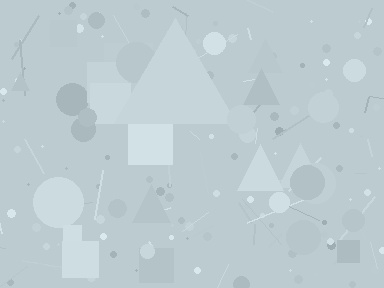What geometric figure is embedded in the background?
A triangle is embedded in the background.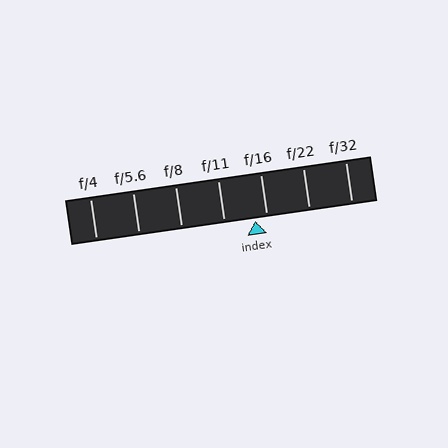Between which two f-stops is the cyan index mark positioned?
The index mark is between f/11 and f/16.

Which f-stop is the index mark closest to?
The index mark is closest to f/16.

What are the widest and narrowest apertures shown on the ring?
The widest aperture shown is f/4 and the narrowest is f/32.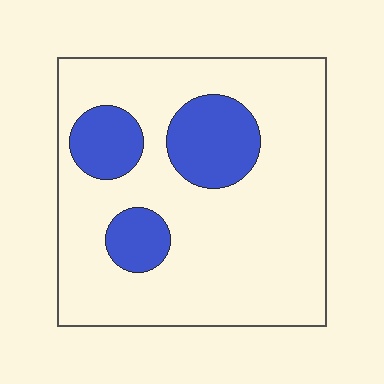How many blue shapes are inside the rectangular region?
3.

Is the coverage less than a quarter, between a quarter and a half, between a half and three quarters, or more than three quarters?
Less than a quarter.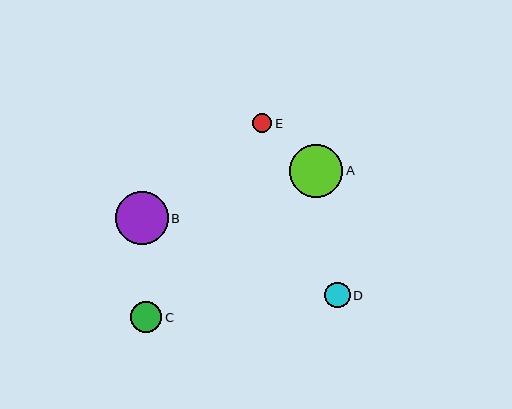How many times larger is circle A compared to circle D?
Circle A is approximately 2.1 times the size of circle D.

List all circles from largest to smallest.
From largest to smallest: A, B, C, D, E.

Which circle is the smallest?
Circle E is the smallest with a size of approximately 19 pixels.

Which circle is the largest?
Circle A is the largest with a size of approximately 53 pixels.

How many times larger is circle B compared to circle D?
Circle B is approximately 2.0 times the size of circle D.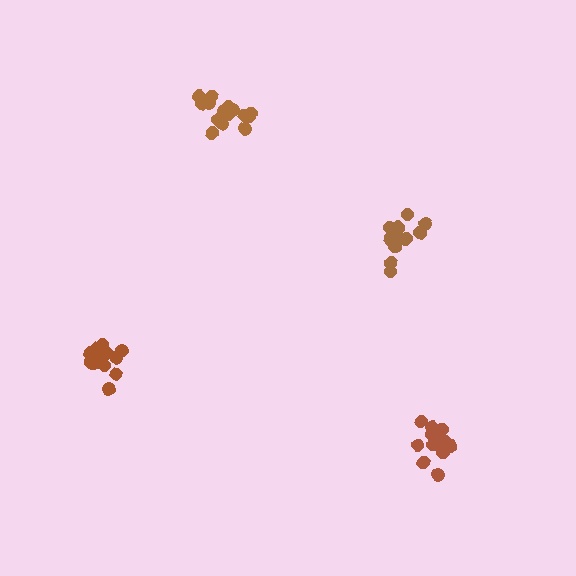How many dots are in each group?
Group 1: 14 dots, Group 2: 15 dots, Group 3: 16 dots, Group 4: 14 dots (59 total).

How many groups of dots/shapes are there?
There are 4 groups.